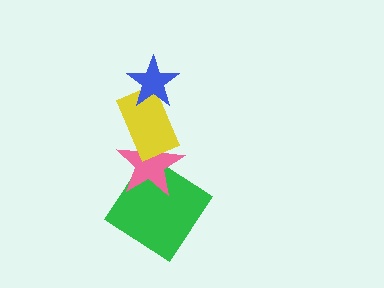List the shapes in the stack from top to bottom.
From top to bottom: the blue star, the yellow rectangle, the pink star, the green diamond.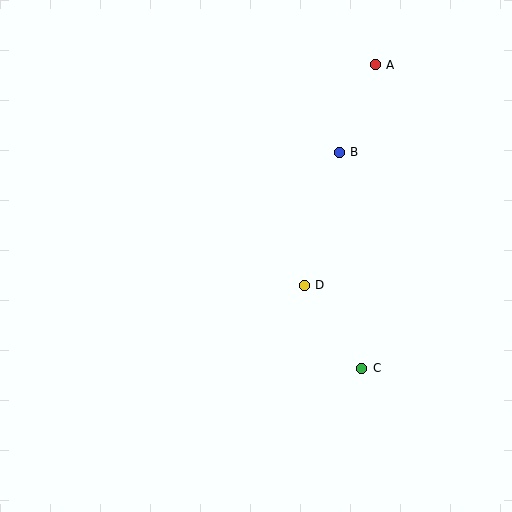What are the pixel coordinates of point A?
Point A is at (375, 65).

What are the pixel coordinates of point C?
Point C is at (362, 368).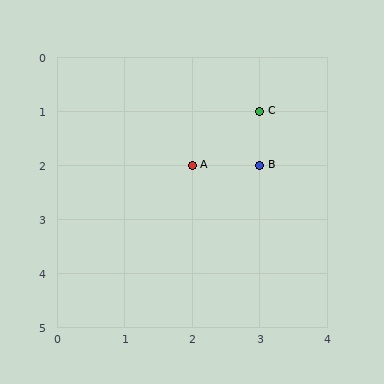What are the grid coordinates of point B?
Point B is at grid coordinates (3, 2).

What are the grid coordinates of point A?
Point A is at grid coordinates (2, 2).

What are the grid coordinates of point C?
Point C is at grid coordinates (3, 1).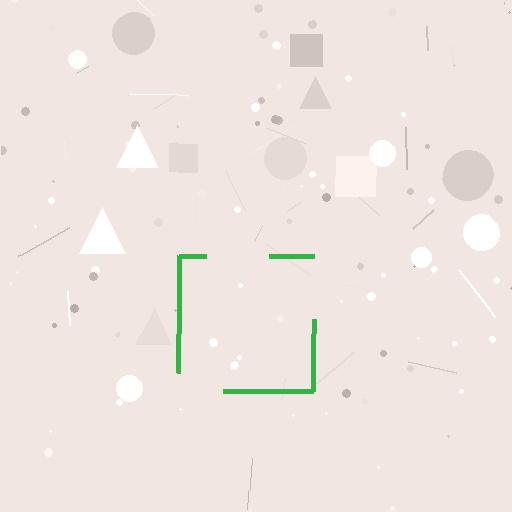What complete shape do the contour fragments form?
The contour fragments form a square.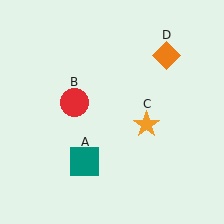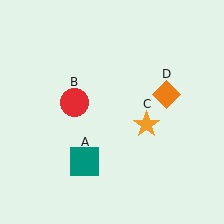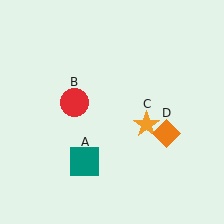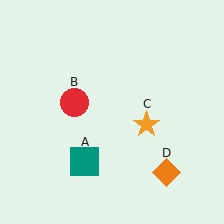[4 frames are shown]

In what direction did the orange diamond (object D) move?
The orange diamond (object D) moved down.